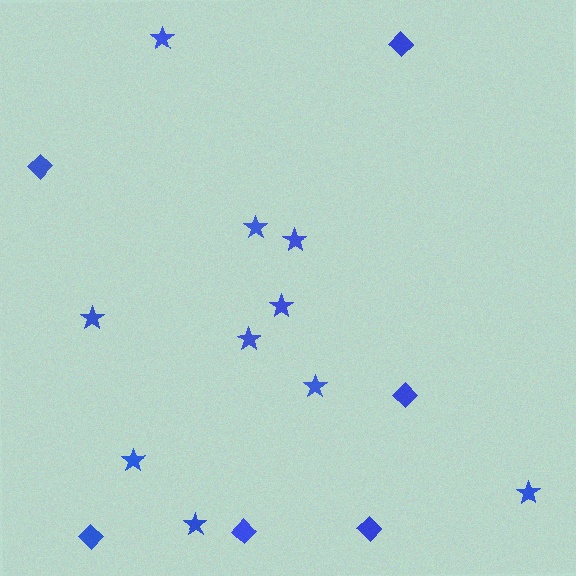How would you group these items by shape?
There are 2 groups: one group of stars (10) and one group of diamonds (6).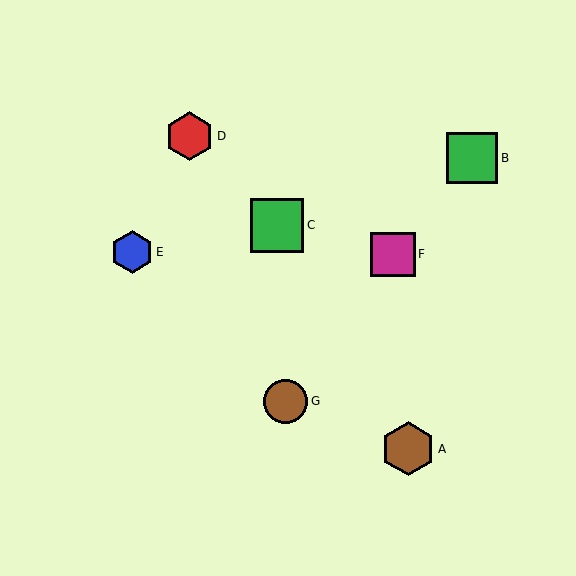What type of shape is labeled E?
Shape E is a blue hexagon.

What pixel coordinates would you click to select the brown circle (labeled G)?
Click at (286, 401) to select the brown circle G.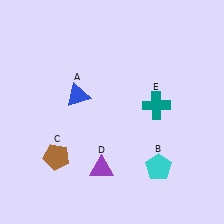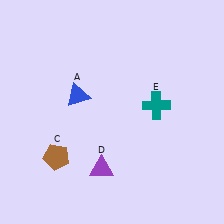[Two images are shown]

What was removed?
The cyan pentagon (B) was removed in Image 2.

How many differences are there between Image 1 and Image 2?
There is 1 difference between the two images.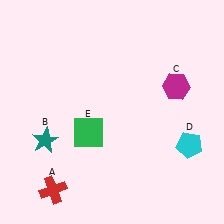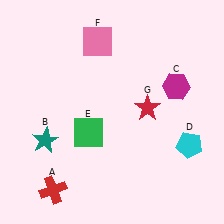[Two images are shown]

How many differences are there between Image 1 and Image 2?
There are 2 differences between the two images.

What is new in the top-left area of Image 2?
A pink square (F) was added in the top-left area of Image 2.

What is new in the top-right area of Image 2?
A red star (G) was added in the top-right area of Image 2.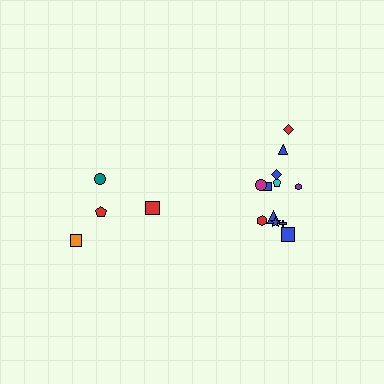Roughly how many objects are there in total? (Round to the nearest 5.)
Roughly 15 objects in total.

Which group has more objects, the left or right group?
The right group.